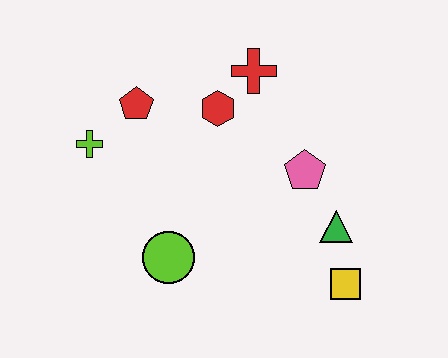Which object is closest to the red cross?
The red hexagon is closest to the red cross.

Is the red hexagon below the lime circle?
No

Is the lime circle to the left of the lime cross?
No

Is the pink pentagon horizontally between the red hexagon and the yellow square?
Yes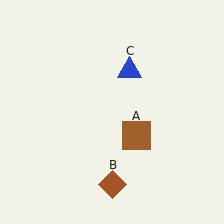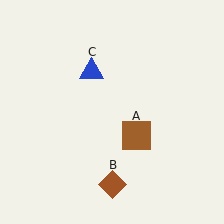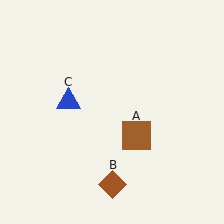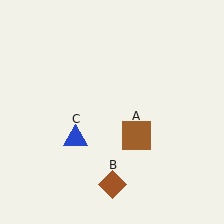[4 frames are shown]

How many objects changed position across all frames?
1 object changed position: blue triangle (object C).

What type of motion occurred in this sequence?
The blue triangle (object C) rotated counterclockwise around the center of the scene.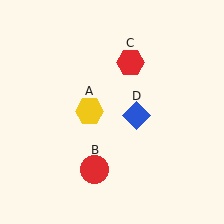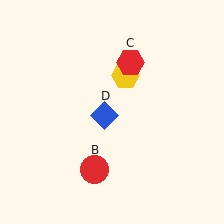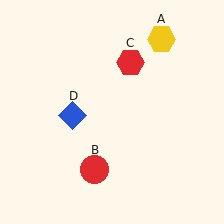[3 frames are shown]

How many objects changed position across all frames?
2 objects changed position: yellow hexagon (object A), blue diamond (object D).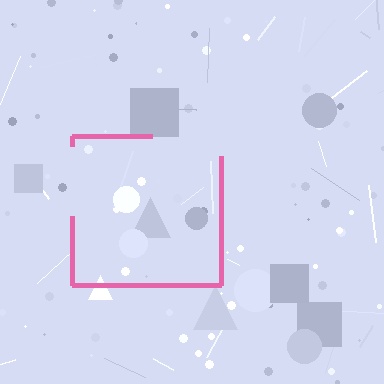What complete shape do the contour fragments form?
The contour fragments form a square.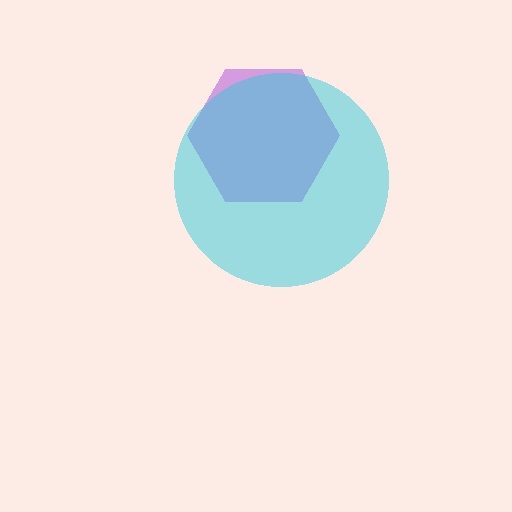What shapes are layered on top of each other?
The layered shapes are: a purple hexagon, a cyan circle.